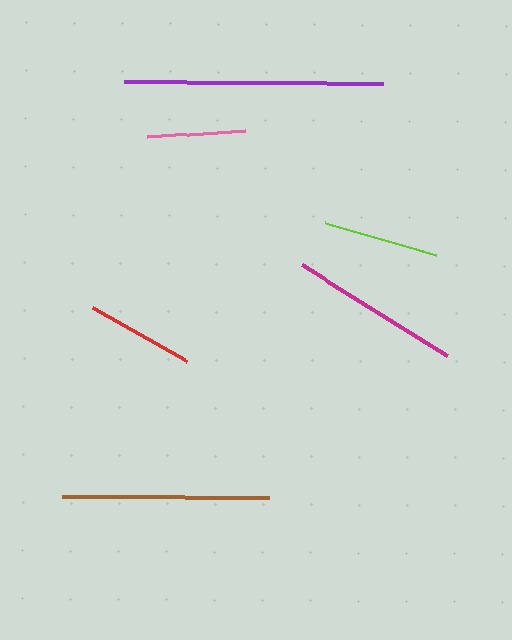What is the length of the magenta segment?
The magenta segment is approximately 171 pixels long.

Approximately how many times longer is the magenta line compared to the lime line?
The magenta line is approximately 1.5 times the length of the lime line.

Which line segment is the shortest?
The pink line is the shortest at approximately 97 pixels.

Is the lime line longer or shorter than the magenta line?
The magenta line is longer than the lime line.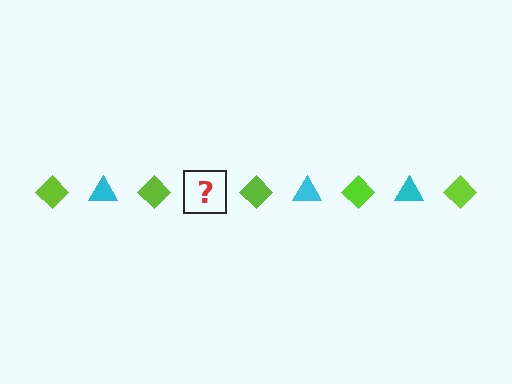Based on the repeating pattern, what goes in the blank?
The blank should be a cyan triangle.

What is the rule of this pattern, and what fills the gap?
The rule is that the pattern alternates between lime diamond and cyan triangle. The gap should be filled with a cyan triangle.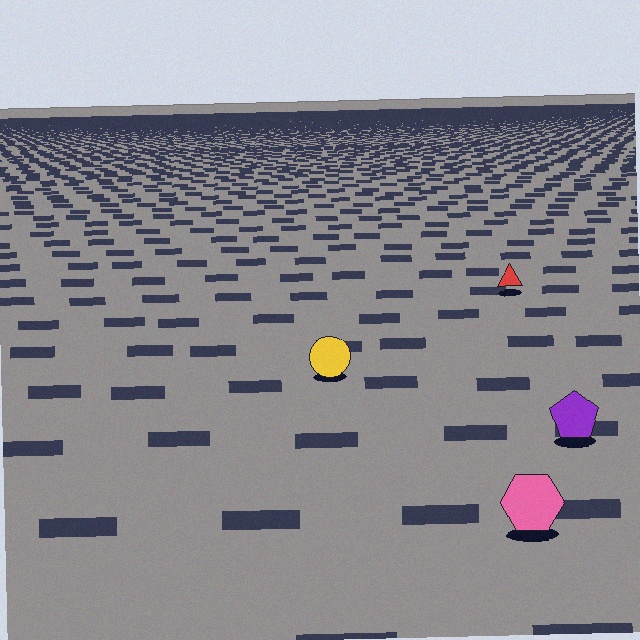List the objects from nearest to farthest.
From nearest to farthest: the pink hexagon, the purple pentagon, the yellow circle, the red triangle.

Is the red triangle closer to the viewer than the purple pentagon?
No. The purple pentagon is closer — you can tell from the texture gradient: the ground texture is coarser near it.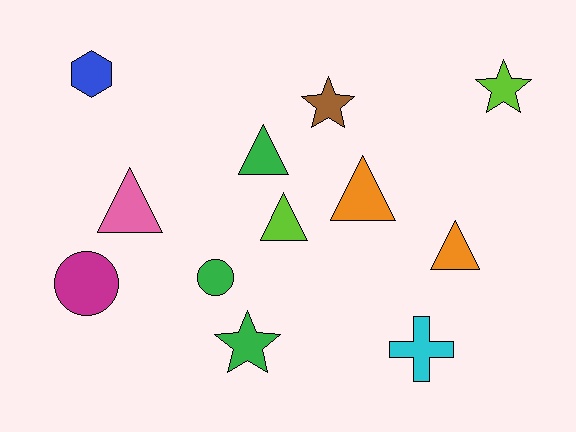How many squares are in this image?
There are no squares.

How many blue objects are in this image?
There is 1 blue object.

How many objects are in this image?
There are 12 objects.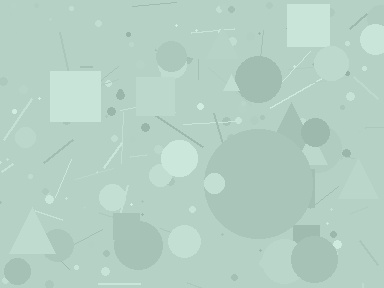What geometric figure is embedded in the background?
A circle is embedded in the background.